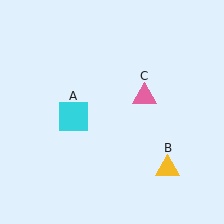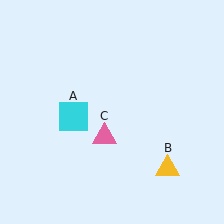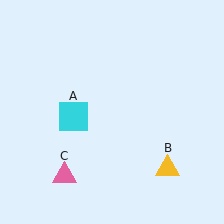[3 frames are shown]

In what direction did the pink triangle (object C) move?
The pink triangle (object C) moved down and to the left.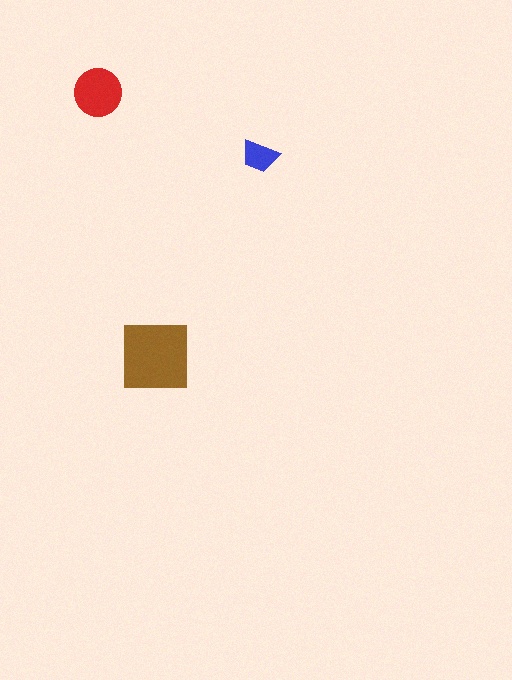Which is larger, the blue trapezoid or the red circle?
The red circle.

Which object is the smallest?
The blue trapezoid.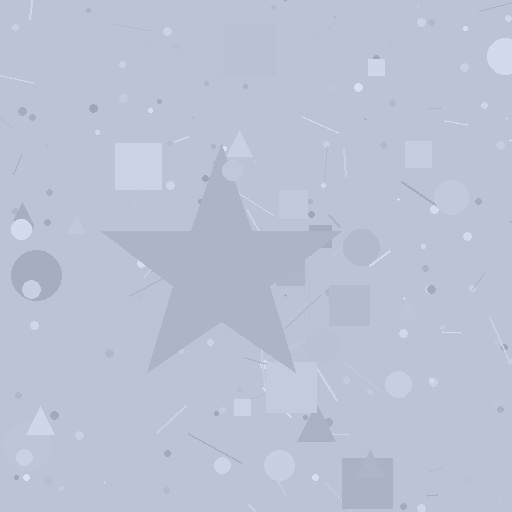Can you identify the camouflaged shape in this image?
The camouflaged shape is a star.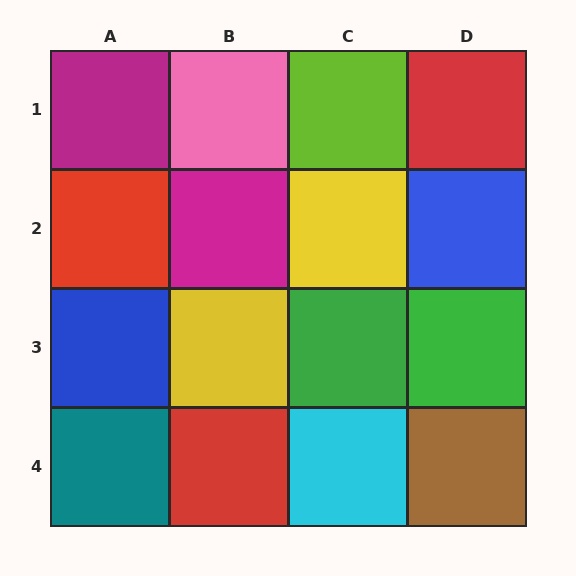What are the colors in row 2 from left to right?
Red, magenta, yellow, blue.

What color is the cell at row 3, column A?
Blue.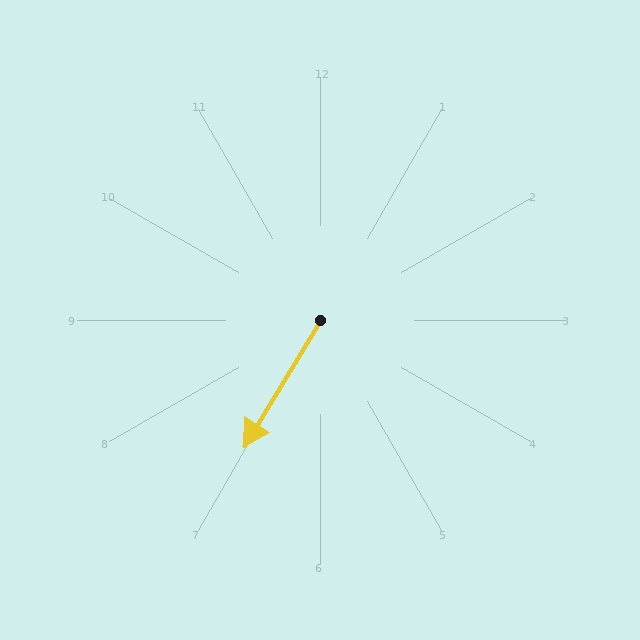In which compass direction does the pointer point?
Southwest.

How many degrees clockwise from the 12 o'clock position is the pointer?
Approximately 211 degrees.